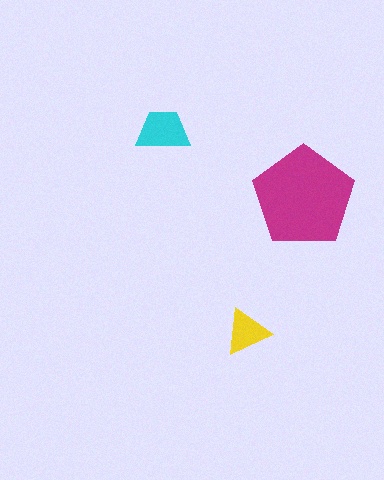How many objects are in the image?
There are 3 objects in the image.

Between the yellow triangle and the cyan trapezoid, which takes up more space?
The cyan trapezoid.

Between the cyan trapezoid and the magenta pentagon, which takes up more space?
The magenta pentagon.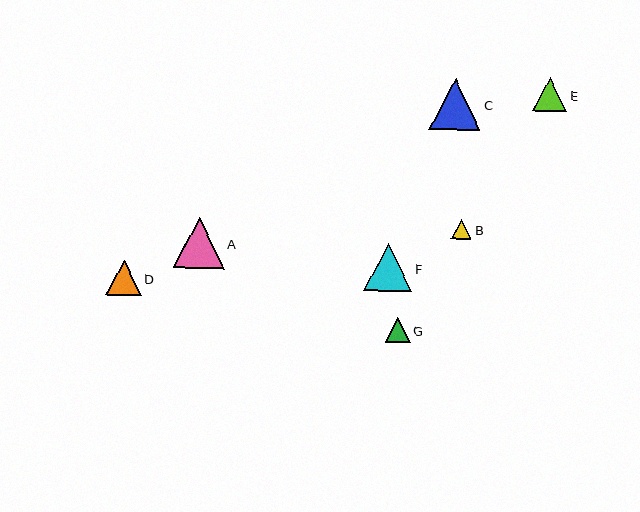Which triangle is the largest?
Triangle A is the largest with a size of approximately 51 pixels.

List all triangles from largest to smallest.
From largest to smallest: A, C, F, D, E, G, B.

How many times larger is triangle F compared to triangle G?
Triangle F is approximately 2.0 times the size of triangle G.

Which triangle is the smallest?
Triangle B is the smallest with a size of approximately 21 pixels.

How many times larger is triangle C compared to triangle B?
Triangle C is approximately 2.5 times the size of triangle B.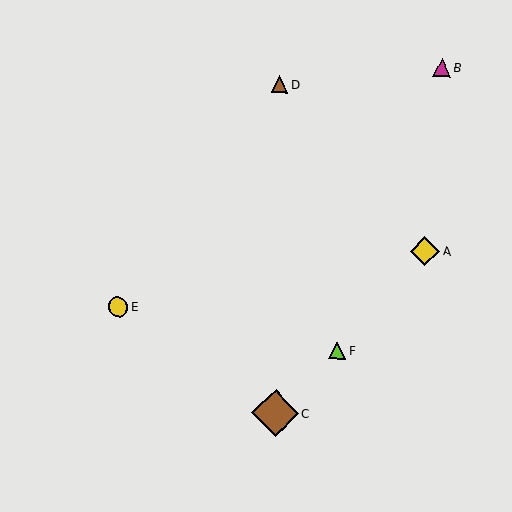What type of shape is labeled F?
Shape F is a lime triangle.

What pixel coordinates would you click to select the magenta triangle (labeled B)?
Click at (442, 68) to select the magenta triangle B.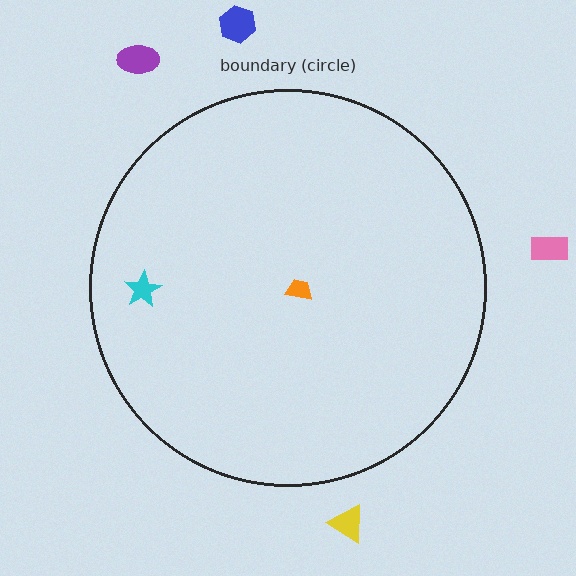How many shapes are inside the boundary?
2 inside, 4 outside.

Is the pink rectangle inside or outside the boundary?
Outside.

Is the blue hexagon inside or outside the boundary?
Outside.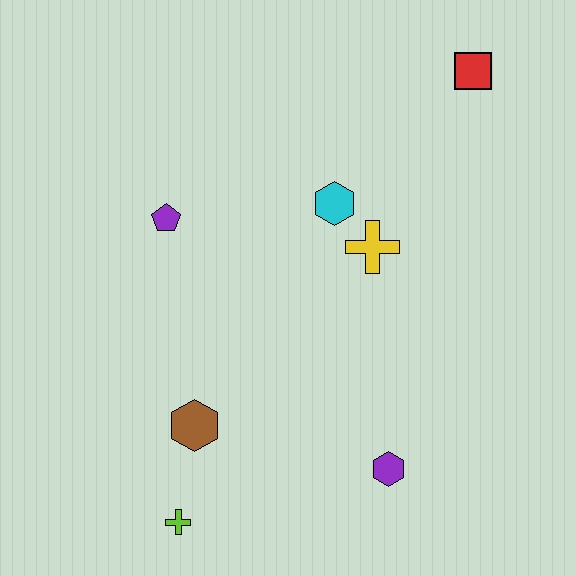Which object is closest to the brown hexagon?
The lime cross is closest to the brown hexagon.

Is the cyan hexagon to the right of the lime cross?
Yes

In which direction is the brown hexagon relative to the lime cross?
The brown hexagon is above the lime cross.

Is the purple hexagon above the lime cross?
Yes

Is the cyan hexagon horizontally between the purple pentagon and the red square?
Yes